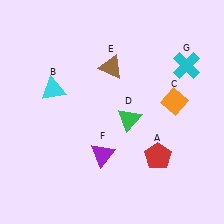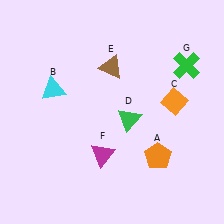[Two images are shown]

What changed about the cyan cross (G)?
In Image 1, G is cyan. In Image 2, it changed to green.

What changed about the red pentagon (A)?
In Image 1, A is red. In Image 2, it changed to orange.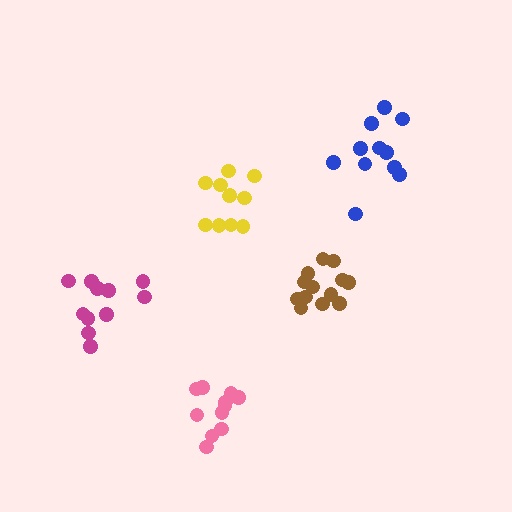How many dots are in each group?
Group 1: 13 dots, Group 2: 11 dots, Group 3: 11 dots, Group 4: 11 dots, Group 5: 11 dots (57 total).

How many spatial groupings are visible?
There are 5 spatial groupings.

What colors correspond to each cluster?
The clusters are colored: brown, yellow, magenta, blue, pink.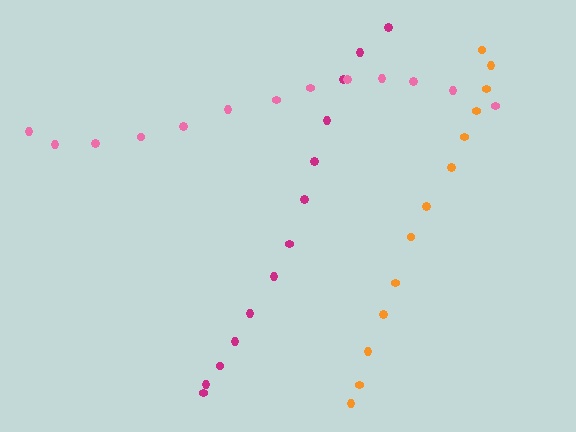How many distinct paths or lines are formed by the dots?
There are 3 distinct paths.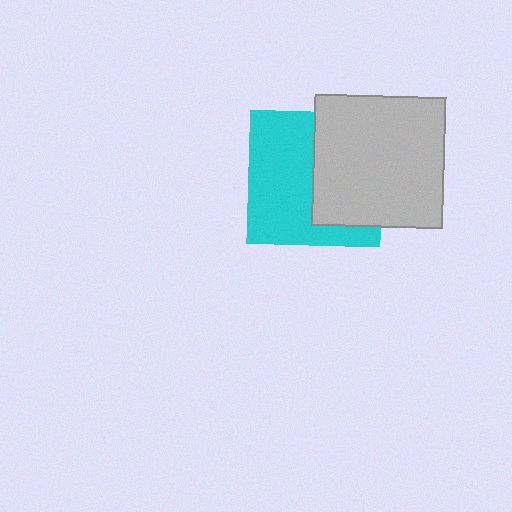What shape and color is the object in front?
The object in front is a light gray square.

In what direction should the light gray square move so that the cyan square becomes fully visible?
The light gray square should move right. That is the shortest direction to clear the overlap and leave the cyan square fully visible.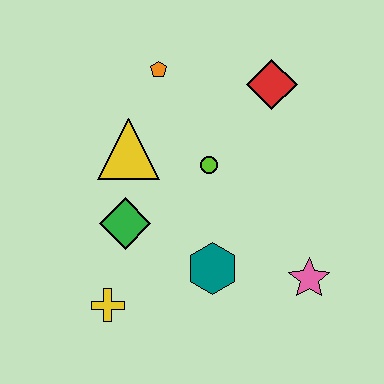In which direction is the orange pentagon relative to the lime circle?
The orange pentagon is above the lime circle.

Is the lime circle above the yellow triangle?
No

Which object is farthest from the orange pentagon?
The pink star is farthest from the orange pentagon.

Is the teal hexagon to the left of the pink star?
Yes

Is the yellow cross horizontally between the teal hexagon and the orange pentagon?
No